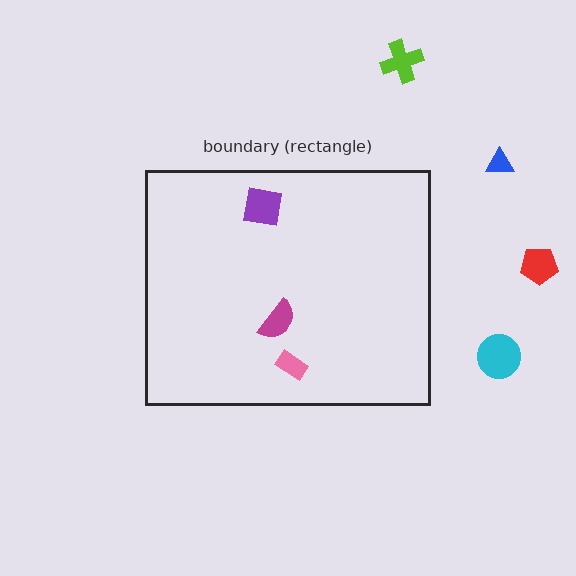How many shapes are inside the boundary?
3 inside, 4 outside.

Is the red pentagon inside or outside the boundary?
Outside.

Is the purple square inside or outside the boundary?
Inside.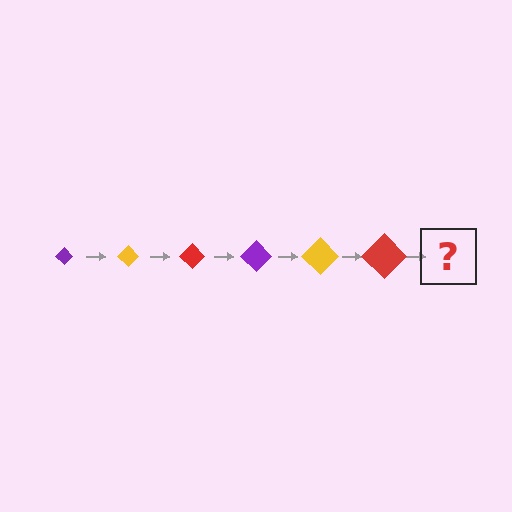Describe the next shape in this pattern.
It should be a purple diamond, larger than the previous one.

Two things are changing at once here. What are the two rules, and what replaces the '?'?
The two rules are that the diamond grows larger each step and the color cycles through purple, yellow, and red. The '?' should be a purple diamond, larger than the previous one.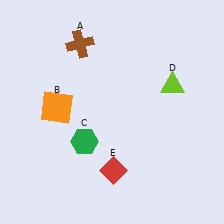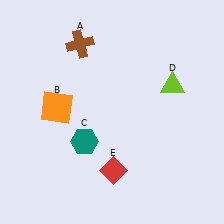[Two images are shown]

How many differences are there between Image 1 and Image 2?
There is 1 difference between the two images.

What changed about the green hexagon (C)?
In Image 1, C is green. In Image 2, it changed to teal.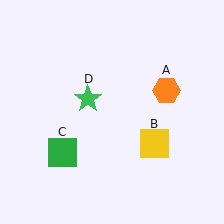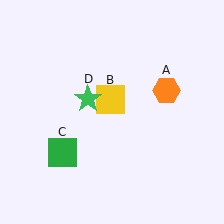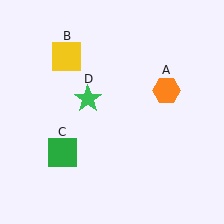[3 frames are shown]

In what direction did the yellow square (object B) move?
The yellow square (object B) moved up and to the left.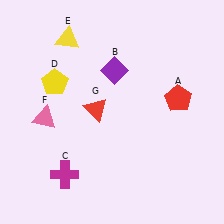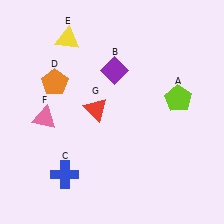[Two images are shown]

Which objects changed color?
A changed from red to lime. C changed from magenta to blue. D changed from yellow to orange.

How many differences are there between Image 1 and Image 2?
There are 3 differences between the two images.